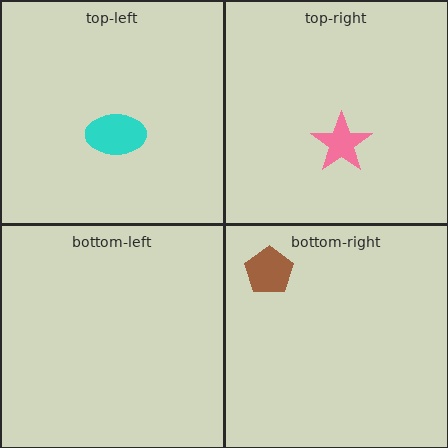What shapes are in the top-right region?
The pink star.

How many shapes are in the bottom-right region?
1.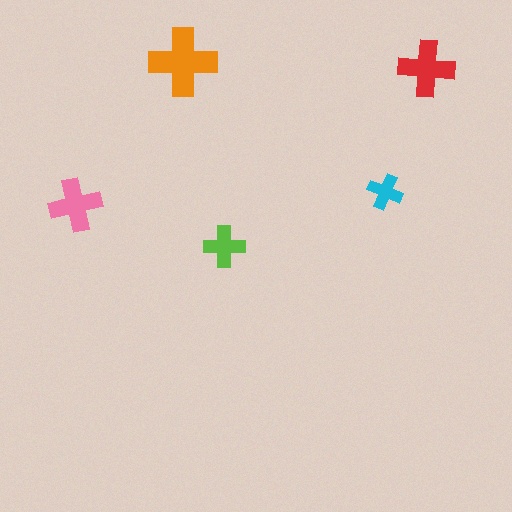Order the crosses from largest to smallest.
the orange one, the red one, the pink one, the lime one, the cyan one.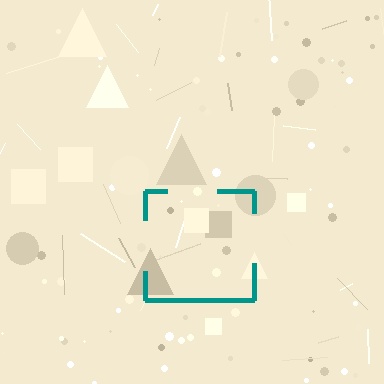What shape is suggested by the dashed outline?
The dashed outline suggests a square.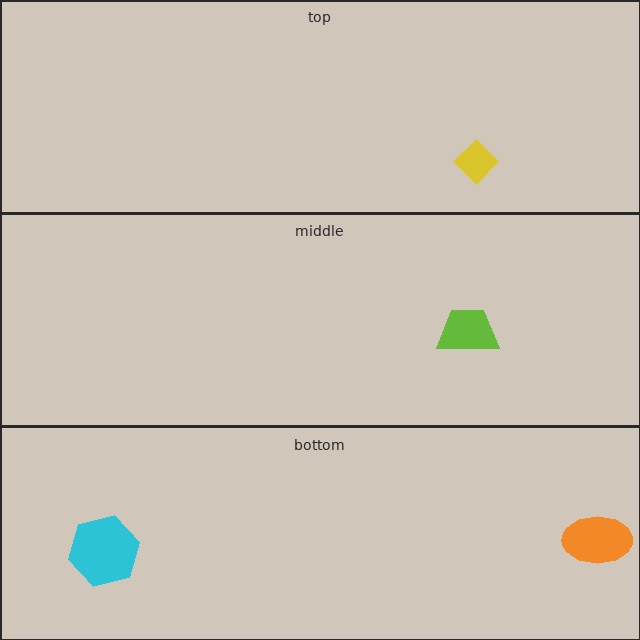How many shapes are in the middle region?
1.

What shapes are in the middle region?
The lime trapezoid.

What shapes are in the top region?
The yellow diamond.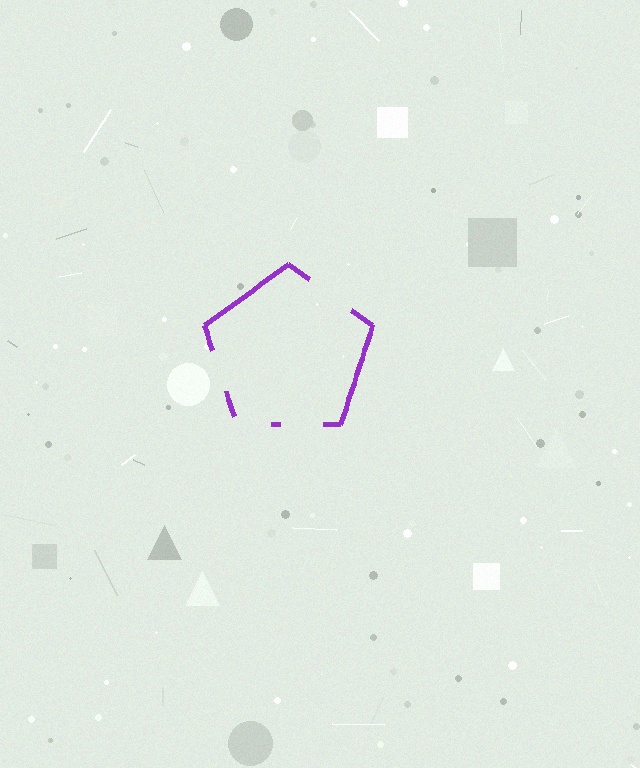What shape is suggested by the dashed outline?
The dashed outline suggests a pentagon.